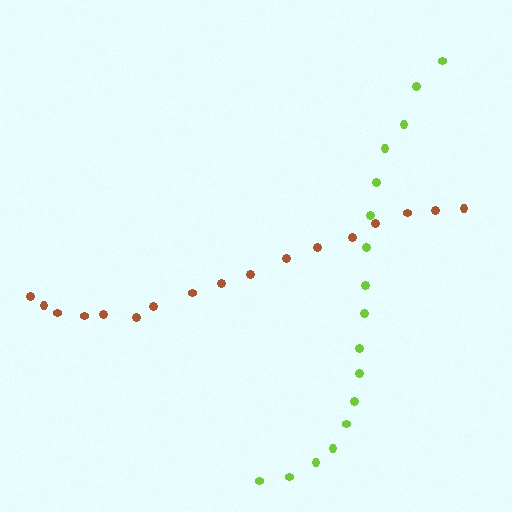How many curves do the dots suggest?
There are 2 distinct paths.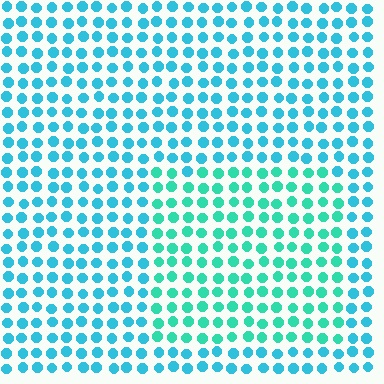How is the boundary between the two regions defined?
The boundary is defined purely by a slight shift in hue (about 27 degrees). Spacing, size, and orientation are identical on both sides.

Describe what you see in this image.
The image is filled with small cyan elements in a uniform arrangement. A rectangle-shaped region is visible where the elements are tinted to a slightly different hue, forming a subtle color boundary.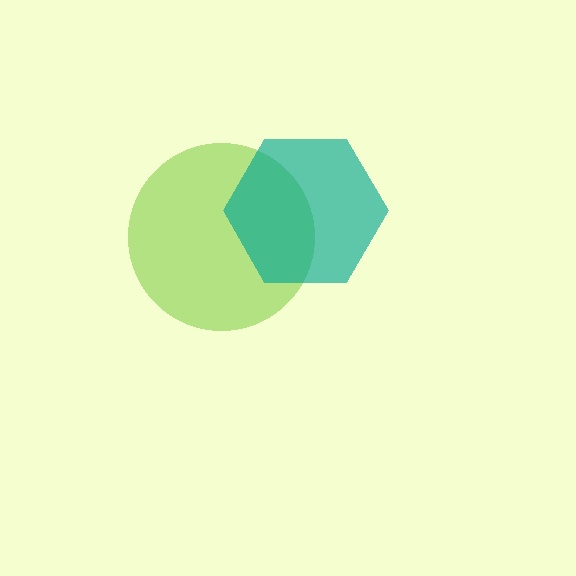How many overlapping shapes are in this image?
There are 2 overlapping shapes in the image.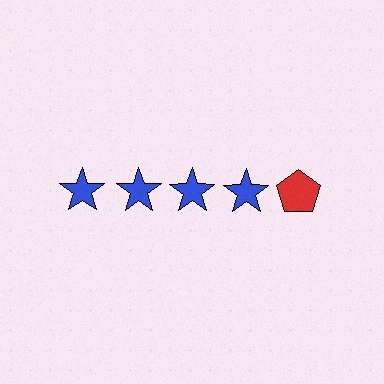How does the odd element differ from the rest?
It differs in both color (red instead of blue) and shape (pentagon instead of star).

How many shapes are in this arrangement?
There are 5 shapes arranged in a grid pattern.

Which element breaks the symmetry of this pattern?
The red pentagon in the top row, rightmost column breaks the symmetry. All other shapes are blue stars.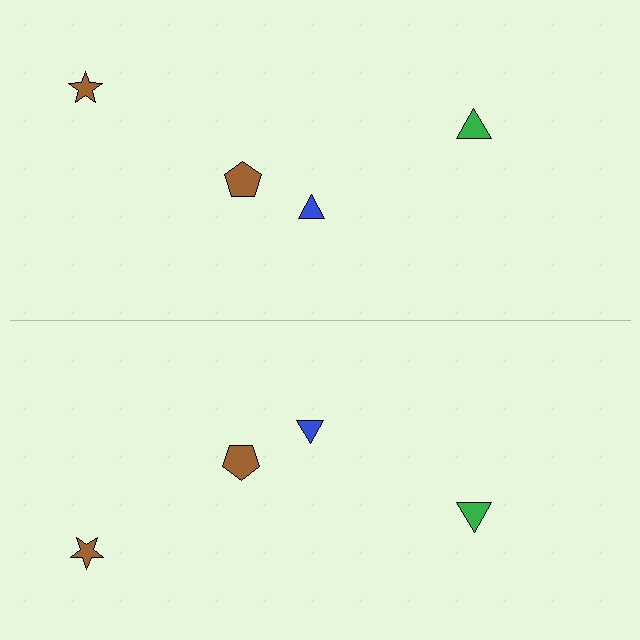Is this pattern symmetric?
Yes, this pattern has bilateral (reflection) symmetry.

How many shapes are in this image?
There are 8 shapes in this image.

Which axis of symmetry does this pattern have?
The pattern has a horizontal axis of symmetry running through the center of the image.